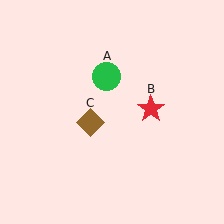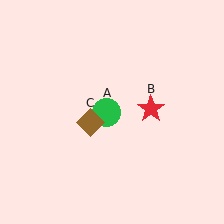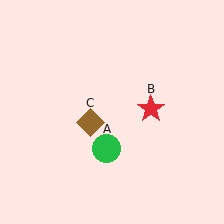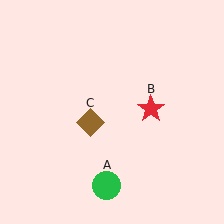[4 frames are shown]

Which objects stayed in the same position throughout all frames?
Red star (object B) and brown diamond (object C) remained stationary.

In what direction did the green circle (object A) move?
The green circle (object A) moved down.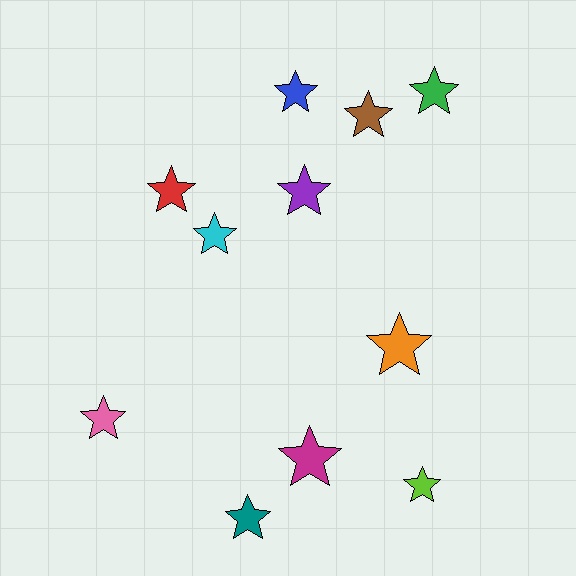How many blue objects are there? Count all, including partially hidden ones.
There is 1 blue object.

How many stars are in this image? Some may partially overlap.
There are 11 stars.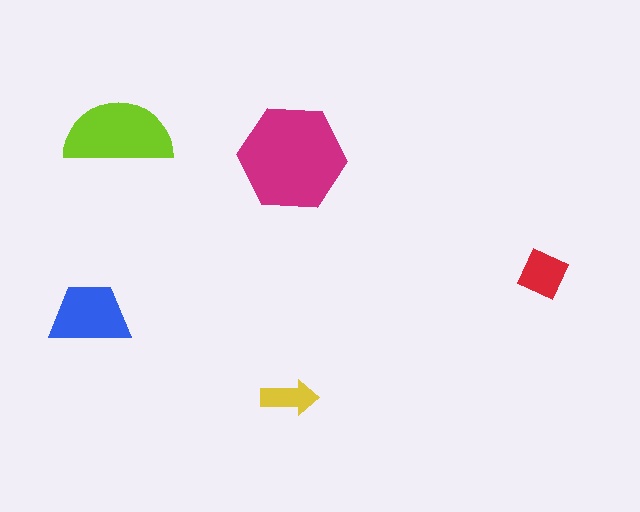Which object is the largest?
The magenta hexagon.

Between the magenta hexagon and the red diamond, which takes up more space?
The magenta hexagon.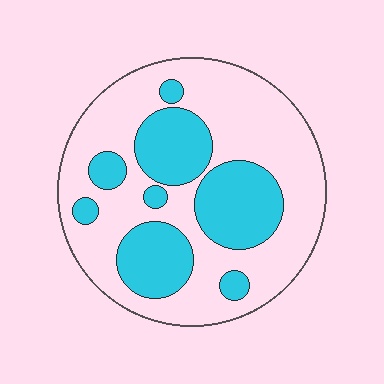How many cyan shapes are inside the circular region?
8.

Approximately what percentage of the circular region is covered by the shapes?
Approximately 35%.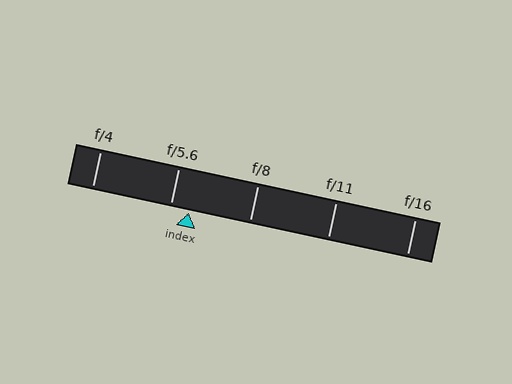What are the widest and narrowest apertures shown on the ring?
The widest aperture shown is f/4 and the narrowest is f/16.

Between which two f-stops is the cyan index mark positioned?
The index mark is between f/5.6 and f/8.